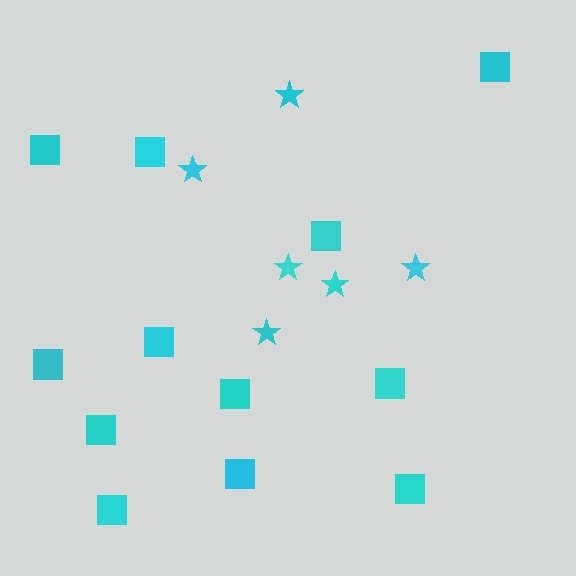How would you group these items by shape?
There are 2 groups: one group of squares (12) and one group of stars (6).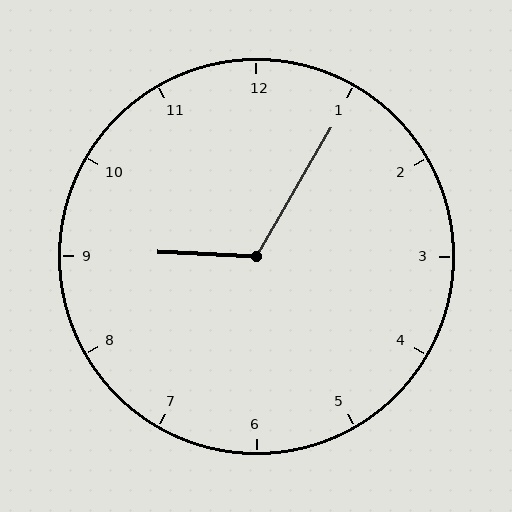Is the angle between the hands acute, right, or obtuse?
It is obtuse.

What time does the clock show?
9:05.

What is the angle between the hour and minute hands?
Approximately 118 degrees.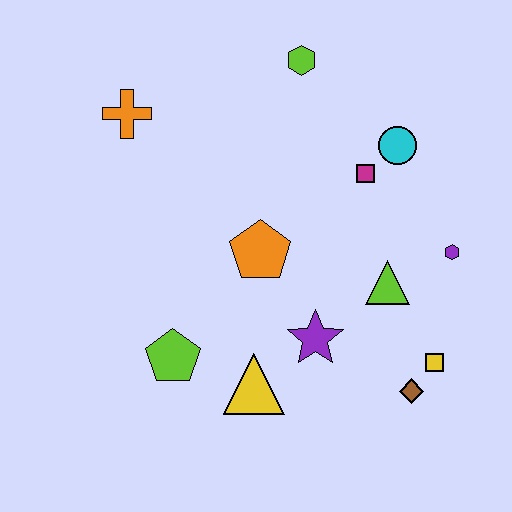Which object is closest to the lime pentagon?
The yellow triangle is closest to the lime pentagon.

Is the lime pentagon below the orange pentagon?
Yes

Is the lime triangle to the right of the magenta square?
Yes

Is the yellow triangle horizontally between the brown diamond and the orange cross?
Yes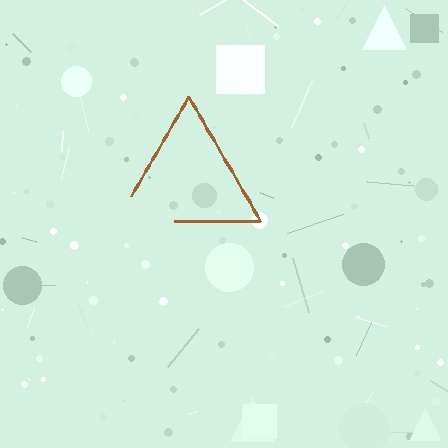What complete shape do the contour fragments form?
The contour fragments form a triangle.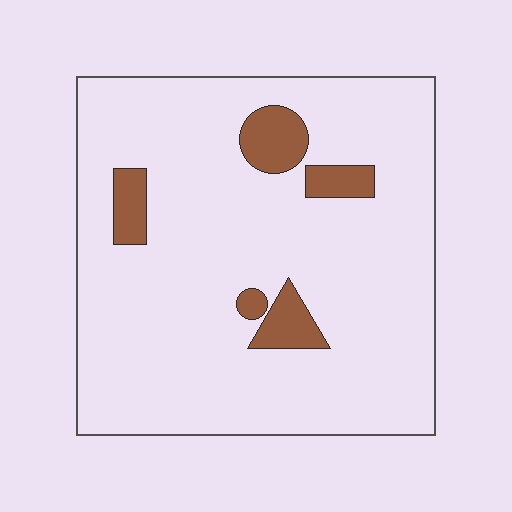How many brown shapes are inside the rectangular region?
5.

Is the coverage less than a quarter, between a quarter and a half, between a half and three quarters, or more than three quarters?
Less than a quarter.